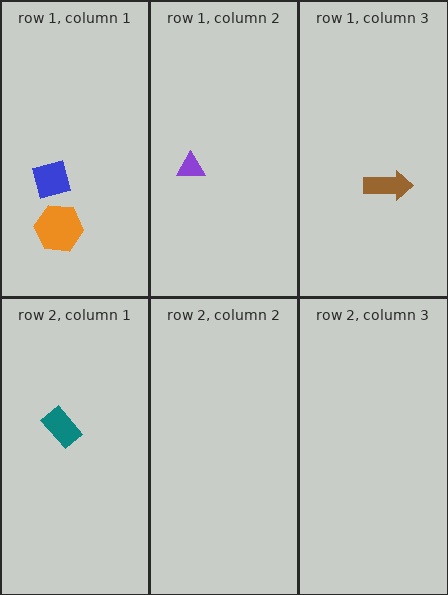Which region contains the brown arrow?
The row 1, column 3 region.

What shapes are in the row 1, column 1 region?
The orange hexagon, the blue square.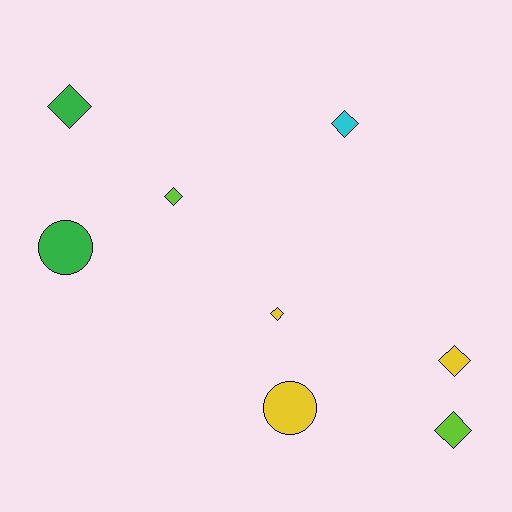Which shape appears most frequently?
Diamond, with 6 objects.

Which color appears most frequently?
Yellow, with 3 objects.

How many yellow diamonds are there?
There are 2 yellow diamonds.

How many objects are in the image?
There are 8 objects.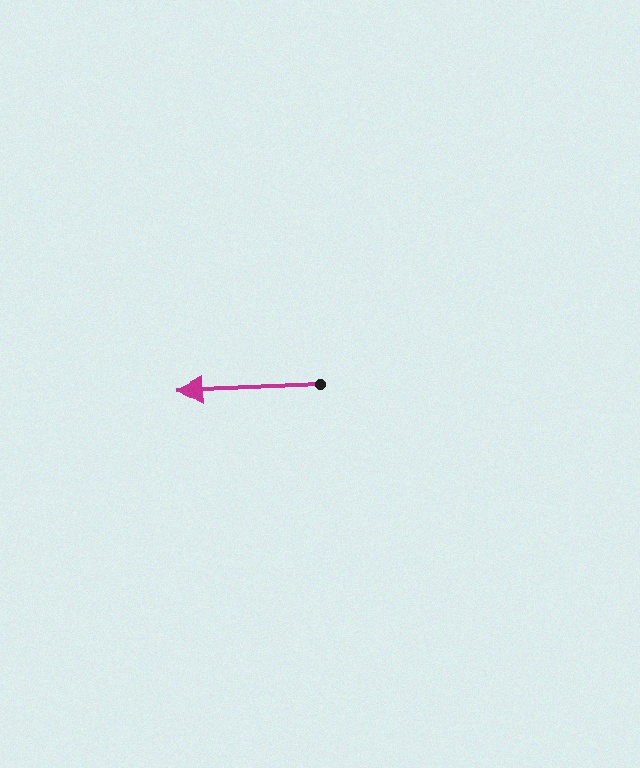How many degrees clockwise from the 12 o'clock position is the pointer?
Approximately 270 degrees.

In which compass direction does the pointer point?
West.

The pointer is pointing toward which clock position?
Roughly 9 o'clock.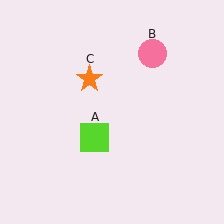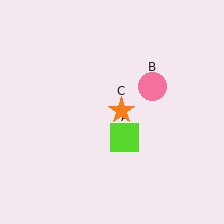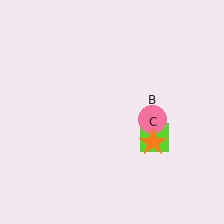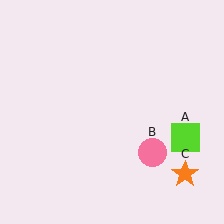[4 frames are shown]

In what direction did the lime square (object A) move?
The lime square (object A) moved right.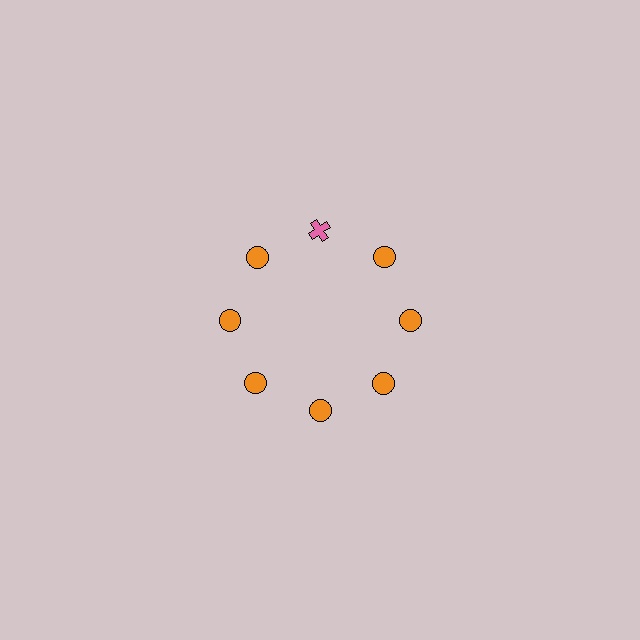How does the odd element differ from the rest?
It differs in both color (pink instead of orange) and shape (cross instead of circle).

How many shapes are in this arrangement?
There are 8 shapes arranged in a ring pattern.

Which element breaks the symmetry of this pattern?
The pink cross at roughly the 12 o'clock position breaks the symmetry. All other shapes are orange circles.